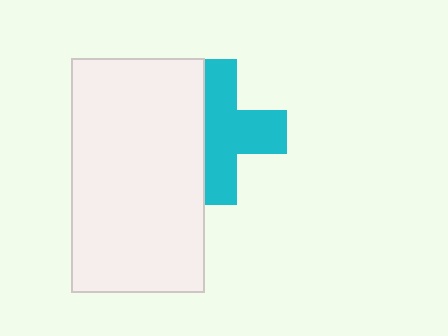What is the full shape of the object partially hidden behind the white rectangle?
The partially hidden object is a cyan cross.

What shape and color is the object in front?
The object in front is a white rectangle.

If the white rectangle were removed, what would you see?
You would see the complete cyan cross.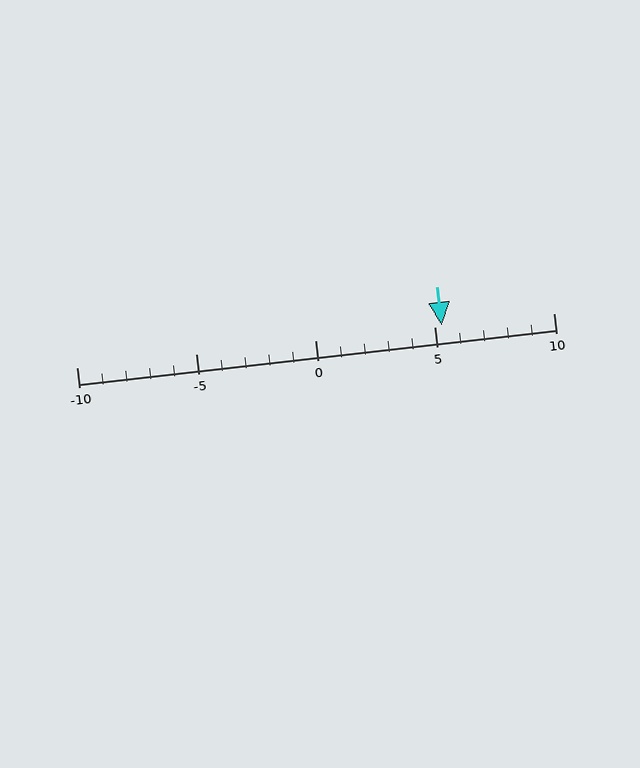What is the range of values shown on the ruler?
The ruler shows values from -10 to 10.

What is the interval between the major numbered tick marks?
The major tick marks are spaced 5 units apart.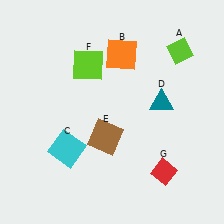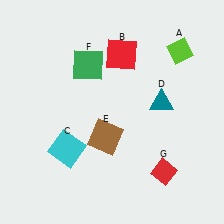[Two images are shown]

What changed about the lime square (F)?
In Image 1, F is lime. In Image 2, it changed to green.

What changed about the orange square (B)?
In Image 1, B is orange. In Image 2, it changed to red.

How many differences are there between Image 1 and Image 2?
There are 2 differences between the two images.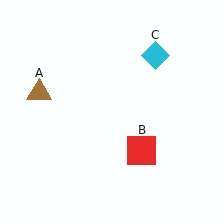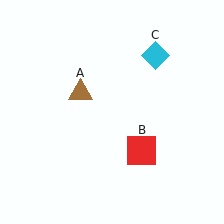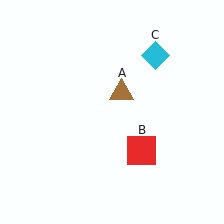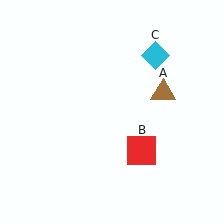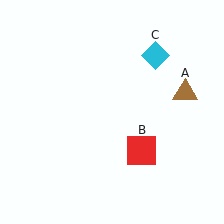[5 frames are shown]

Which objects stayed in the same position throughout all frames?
Red square (object B) and cyan diamond (object C) remained stationary.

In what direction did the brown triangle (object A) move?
The brown triangle (object A) moved right.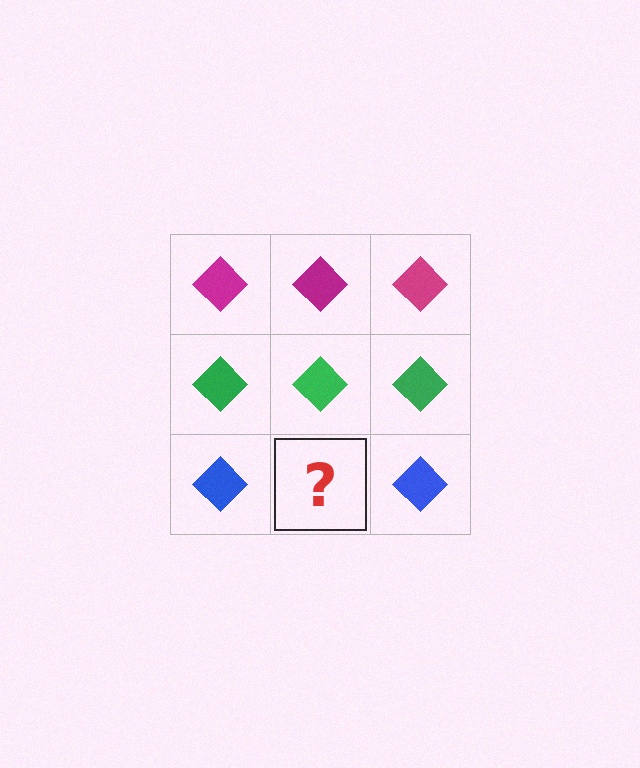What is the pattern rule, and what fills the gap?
The rule is that each row has a consistent color. The gap should be filled with a blue diamond.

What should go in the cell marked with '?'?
The missing cell should contain a blue diamond.